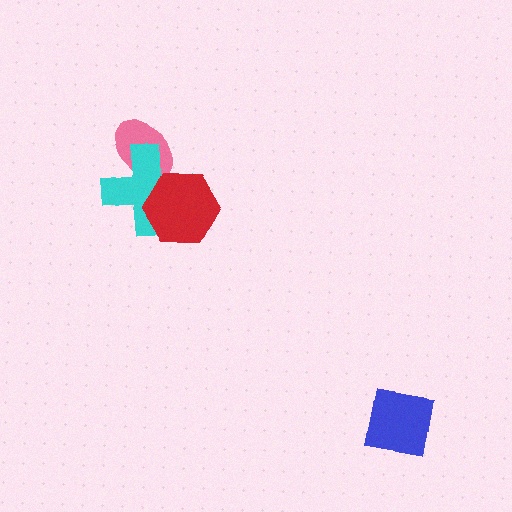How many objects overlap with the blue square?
0 objects overlap with the blue square.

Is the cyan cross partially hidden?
Yes, it is partially covered by another shape.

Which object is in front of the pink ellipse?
The cyan cross is in front of the pink ellipse.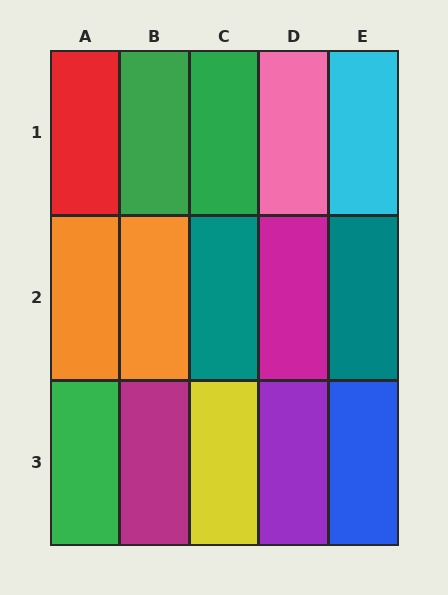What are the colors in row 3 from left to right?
Green, magenta, yellow, purple, blue.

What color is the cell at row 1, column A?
Red.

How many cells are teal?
2 cells are teal.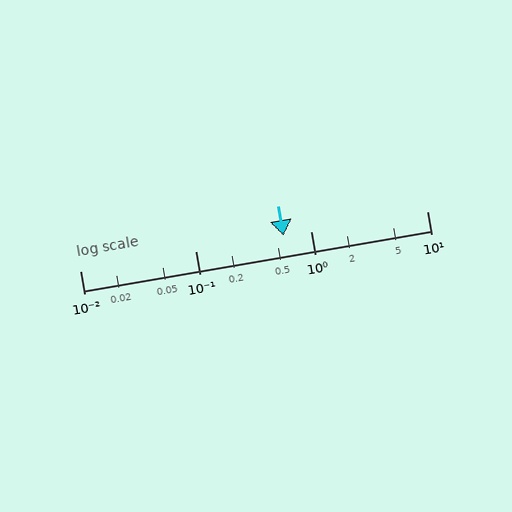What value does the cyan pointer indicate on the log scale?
The pointer indicates approximately 0.58.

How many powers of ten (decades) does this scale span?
The scale spans 3 decades, from 0.01 to 10.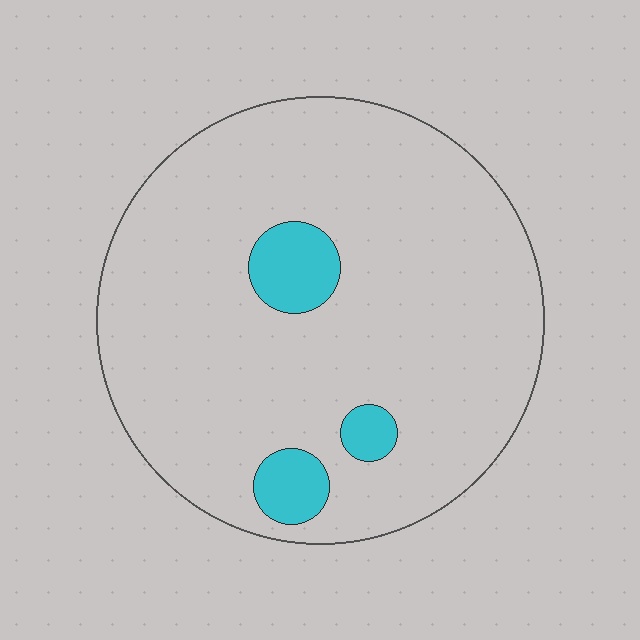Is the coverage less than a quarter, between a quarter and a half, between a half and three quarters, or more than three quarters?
Less than a quarter.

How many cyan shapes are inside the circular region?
3.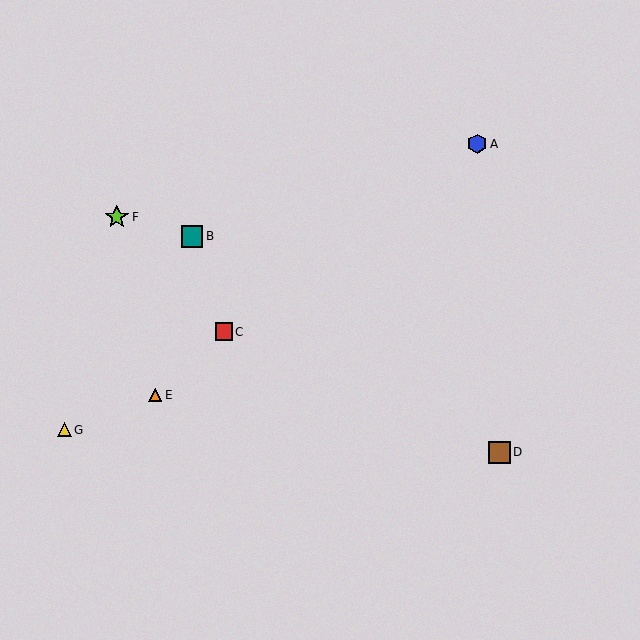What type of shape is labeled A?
Shape A is a blue hexagon.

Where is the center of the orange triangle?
The center of the orange triangle is at (155, 395).